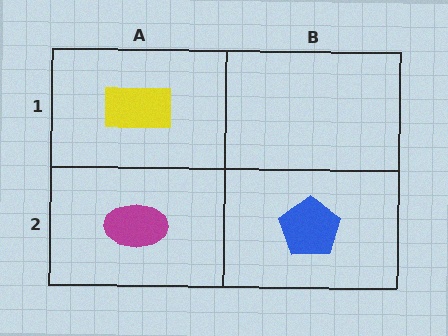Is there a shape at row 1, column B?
No, that cell is empty.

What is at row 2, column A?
A magenta ellipse.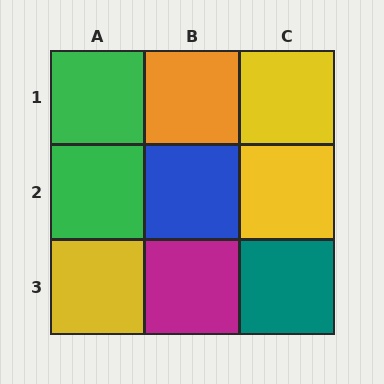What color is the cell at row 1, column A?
Green.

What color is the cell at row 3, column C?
Teal.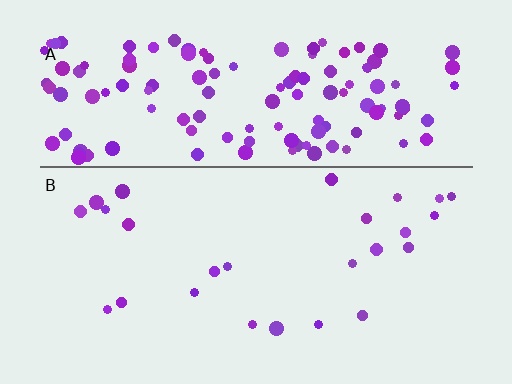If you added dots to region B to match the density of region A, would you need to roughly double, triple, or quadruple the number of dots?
Approximately quadruple.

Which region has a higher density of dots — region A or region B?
A (the top).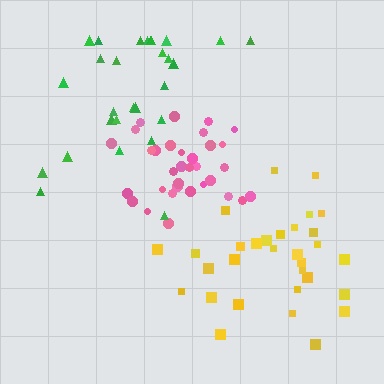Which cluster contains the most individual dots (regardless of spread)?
Pink (33).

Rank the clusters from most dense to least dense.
pink, yellow, green.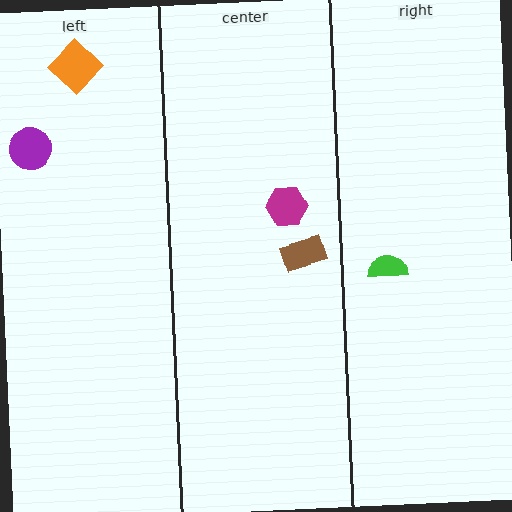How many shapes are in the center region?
2.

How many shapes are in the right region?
1.